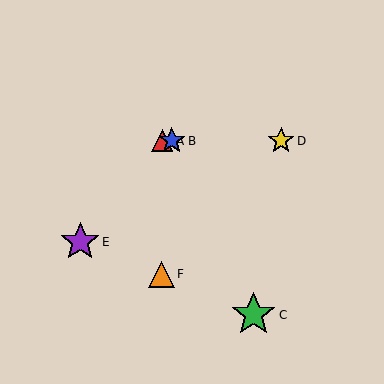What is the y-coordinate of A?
Object A is at y≈141.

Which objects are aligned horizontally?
Objects A, B, D are aligned horizontally.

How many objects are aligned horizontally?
3 objects (A, B, D) are aligned horizontally.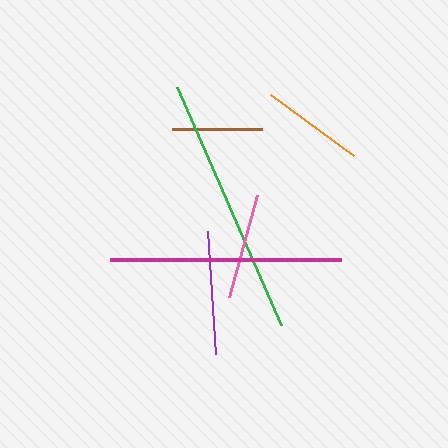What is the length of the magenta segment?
The magenta segment is approximately 231 pixels long.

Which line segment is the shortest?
The brown line is the shortest at approximately 90 pixels.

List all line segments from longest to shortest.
From longest to shortest: green, magenta, purple, pink, orange, brown.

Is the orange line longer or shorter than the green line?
The green line is longer than the orange line.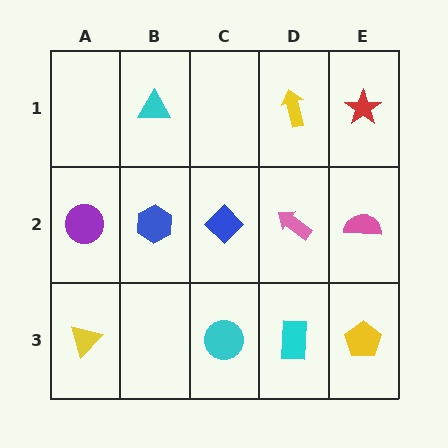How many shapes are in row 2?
5 shapes.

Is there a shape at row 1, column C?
No, that cell is empty.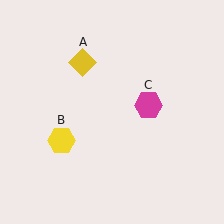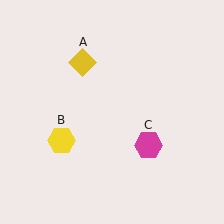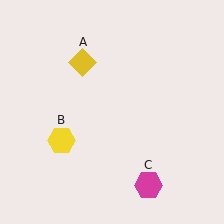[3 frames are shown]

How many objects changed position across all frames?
1 object changed position: magenta hexagon (object C).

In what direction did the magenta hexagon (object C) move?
The magenta hexagon (object C) moved down.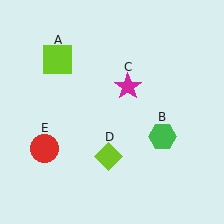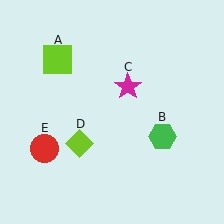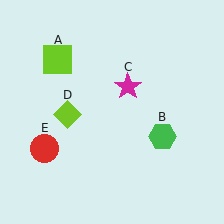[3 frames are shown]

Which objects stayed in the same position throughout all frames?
Lime square (object A) and green hexagon (object B) and magenta star (object C) and red circle (object E) remained stationary.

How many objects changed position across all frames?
1 object changed position: lime diamond (object D).